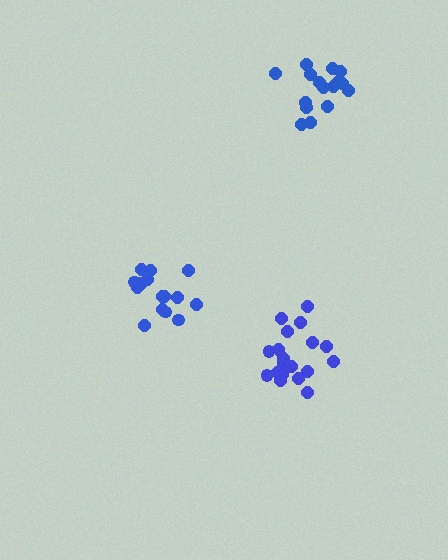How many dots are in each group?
Group 1: 16 dots, Group 2: 16 dots, Group 3: 19 dots (51 total).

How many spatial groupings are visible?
There are 3 spatial groupings.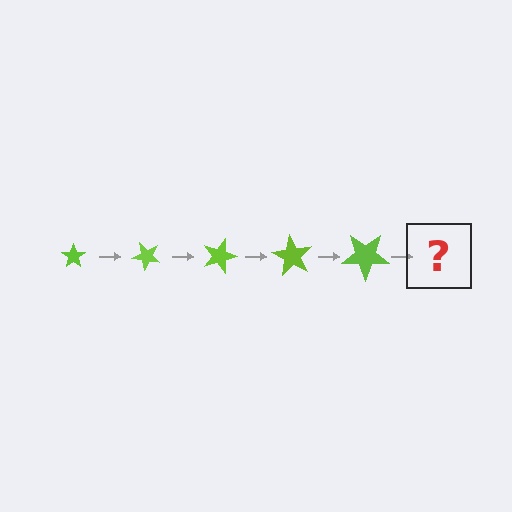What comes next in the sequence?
The next element should be a star, larger than the previous one and rotated 225 degrees from the start.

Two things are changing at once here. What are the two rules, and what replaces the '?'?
The two rules are that the star grows larger each step and it rotates 45 degrees each step. The '?' should be a star, larger than the previous one and rotated 225 degrees from the start.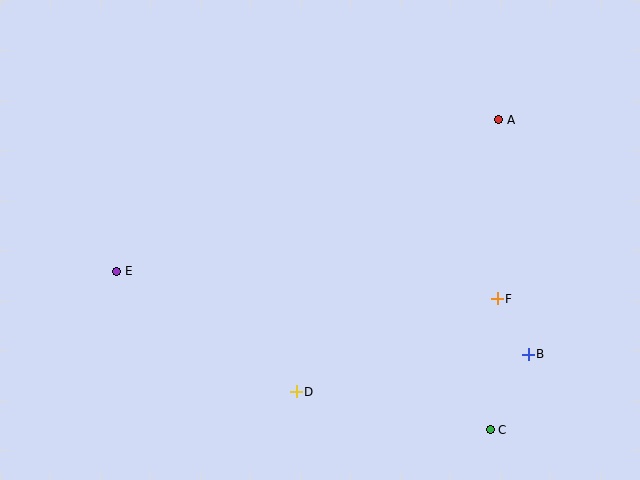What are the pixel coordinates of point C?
Point C is at (490, 430).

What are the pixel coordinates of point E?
Point E is at (117, 271).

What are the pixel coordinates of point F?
Point F is at (497, 299).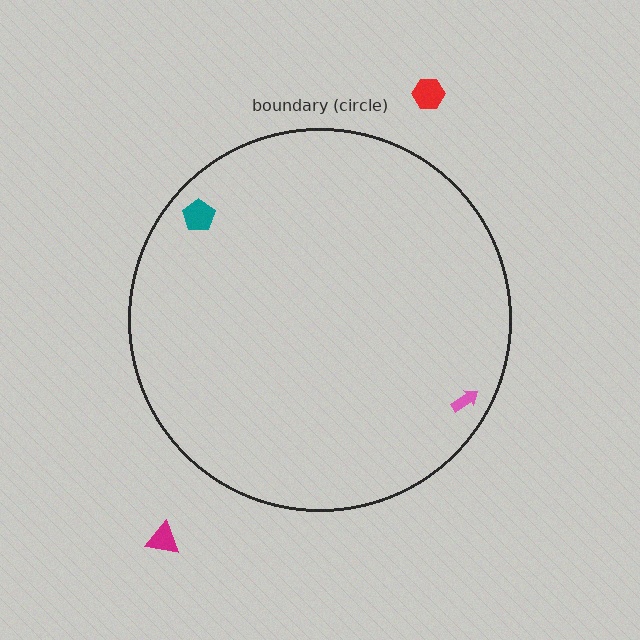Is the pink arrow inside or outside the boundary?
Inside.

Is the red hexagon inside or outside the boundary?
Outside.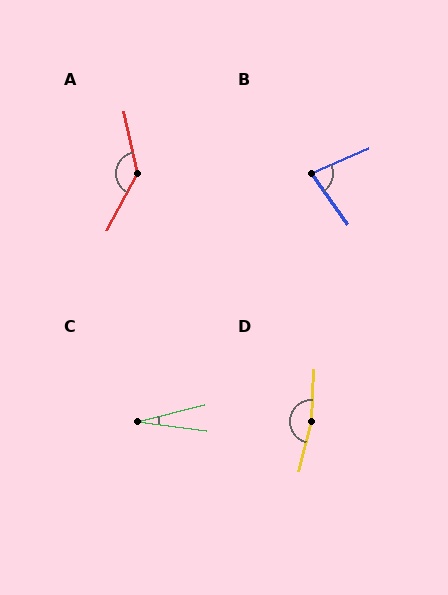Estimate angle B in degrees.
Approximately 78 degrees.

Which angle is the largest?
D, at approximately 168 degrees.